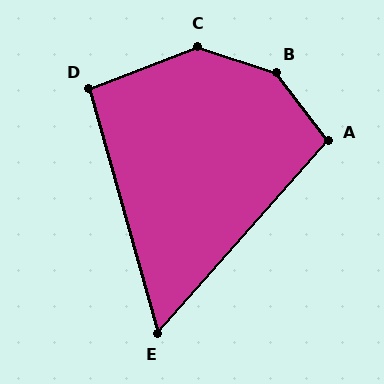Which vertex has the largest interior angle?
B, at approximately 146 degrees.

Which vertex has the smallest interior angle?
E, at approximately 57 degrees.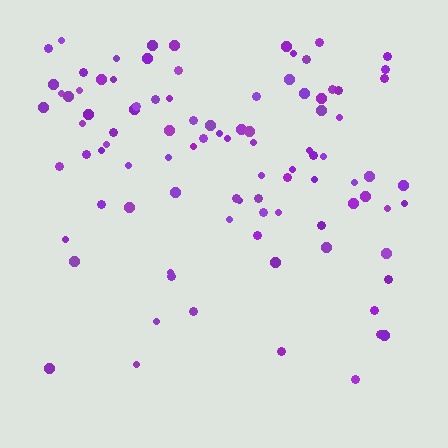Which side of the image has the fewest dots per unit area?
The bottom.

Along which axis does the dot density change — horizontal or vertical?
Vertical.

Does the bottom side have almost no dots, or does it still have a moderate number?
Still a moderate number, just noticeably fewer than the top.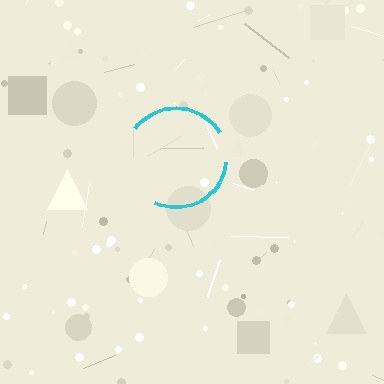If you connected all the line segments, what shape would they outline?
They would outline a circle.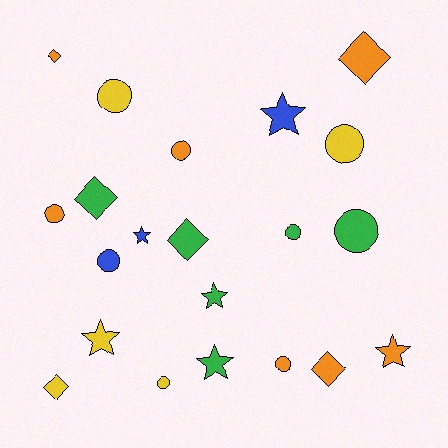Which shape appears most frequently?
Circle, with 9 objects.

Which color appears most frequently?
Orange, with 7 objects.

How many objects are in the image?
There are 21 objects.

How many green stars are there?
There are 2 green stars.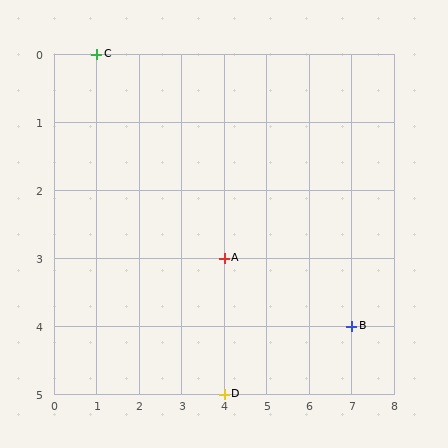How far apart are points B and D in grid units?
Points B and D are 3 columns and 1 row apart (about 3.2 grid units diagonally).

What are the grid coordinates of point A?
Point A is at grid coordinates (4, 3).